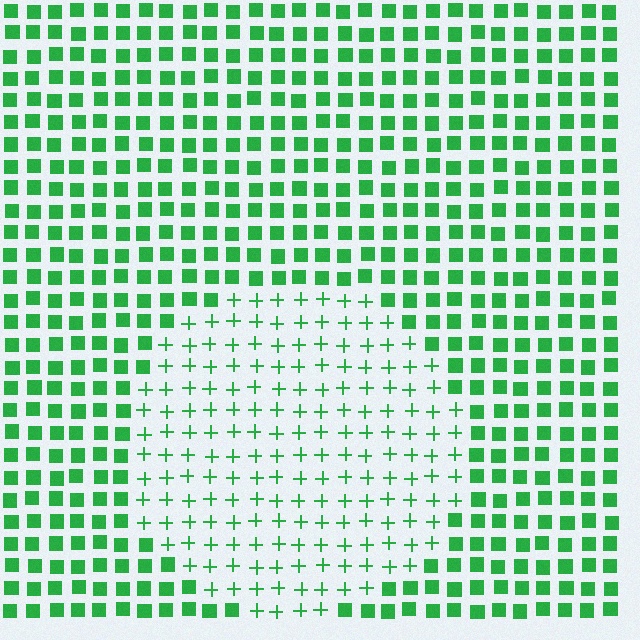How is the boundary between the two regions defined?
The boundary is defined by a change in element shape: plus signs inside vs. squares outside. All elements share the same color and spacing.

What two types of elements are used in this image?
The image uses plus signs inside the circle region and squares outside it.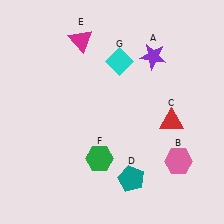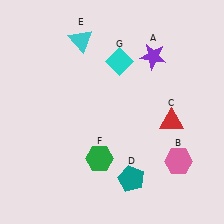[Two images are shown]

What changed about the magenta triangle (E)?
In Image 1, E is magenta. In Image 2, it changed to cyan.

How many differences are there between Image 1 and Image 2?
There is 1 difference between the two images.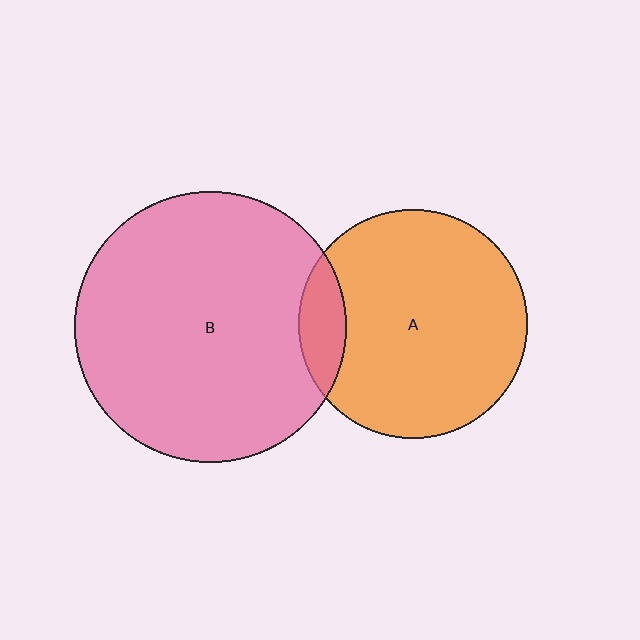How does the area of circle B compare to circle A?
Approximately 1.4 times.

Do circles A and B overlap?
Yes.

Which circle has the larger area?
Circle B (pink).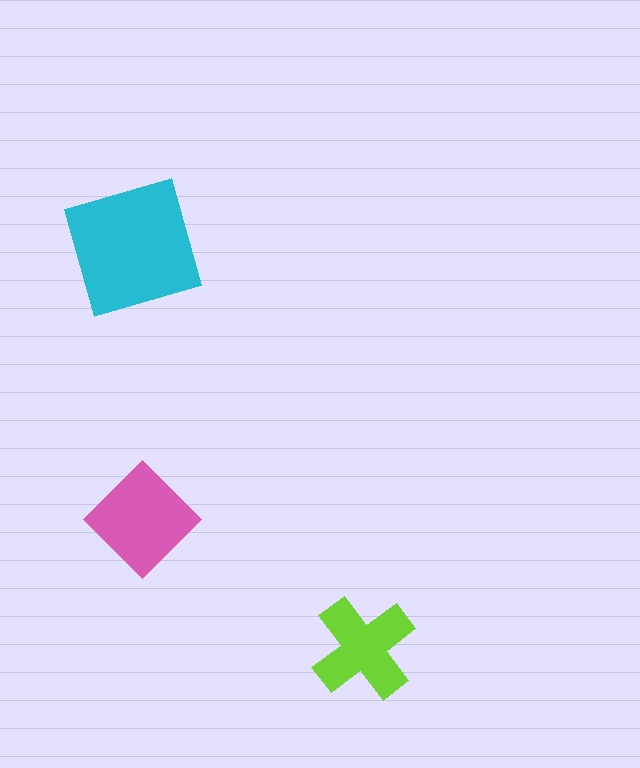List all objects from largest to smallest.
The cyan square, the pink diamond, the lime cross.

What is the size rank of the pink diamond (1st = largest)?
2nd.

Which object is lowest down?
The lime cross is bottommost.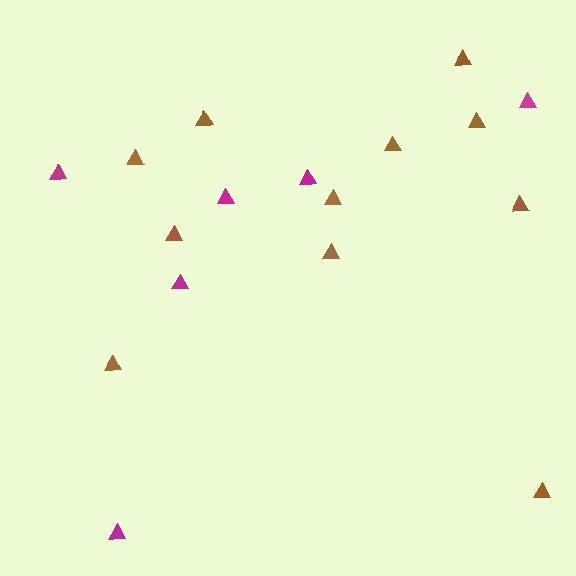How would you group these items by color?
There are 2 groups: one group of brown triangles (11) and one group of magenta triangles (6).